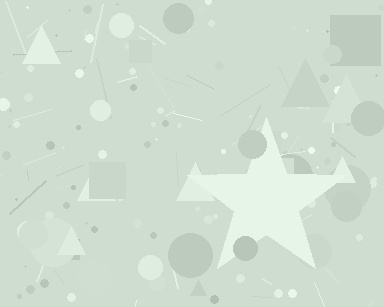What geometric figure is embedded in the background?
A star is embedded in the background.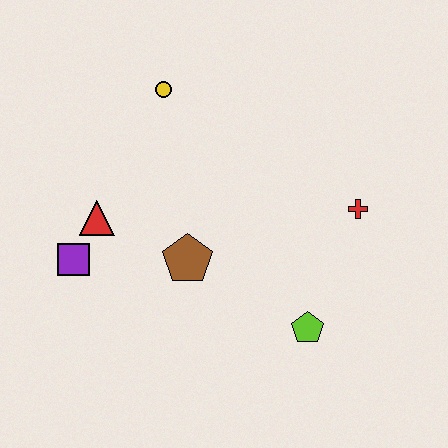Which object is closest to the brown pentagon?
The red triangle is closest to the brown pentagon.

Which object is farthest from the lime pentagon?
The yellow circle is farthest from the lime pentagon.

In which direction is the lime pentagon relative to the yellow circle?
The lime pentagon is below the yellow circle.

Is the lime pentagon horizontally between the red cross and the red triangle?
Yes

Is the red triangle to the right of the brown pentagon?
No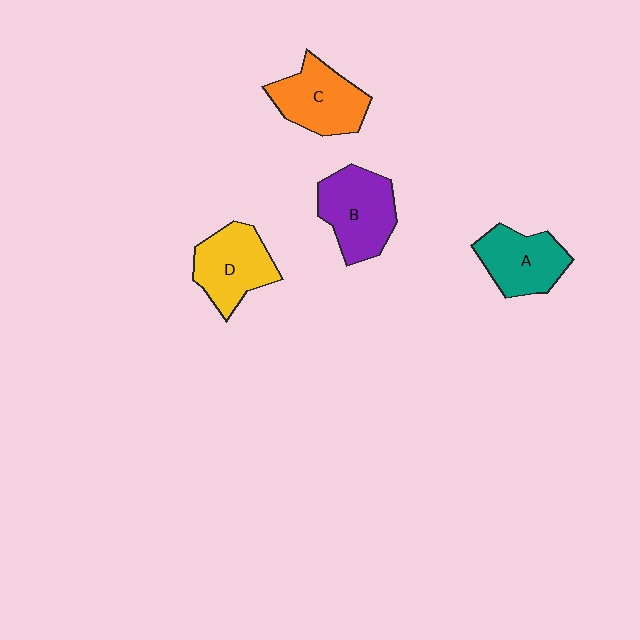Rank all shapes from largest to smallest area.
From largest to smallest: B (purple), C (orange), D (yellow), A (teal).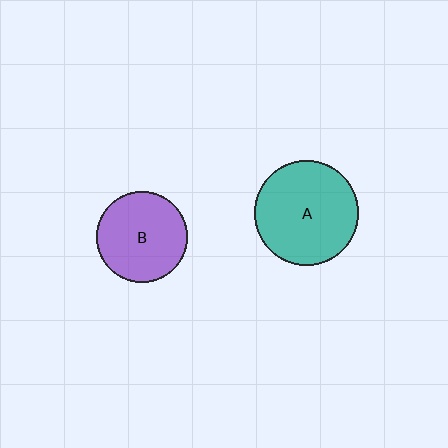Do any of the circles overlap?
No, none of the circles overlap.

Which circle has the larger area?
Circle A (teal).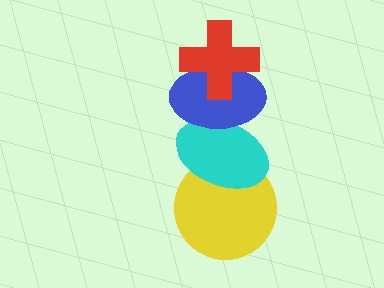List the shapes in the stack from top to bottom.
From top to bottom: the red cross, the blue ellipse, the cyan ellipse, the yellow circle.